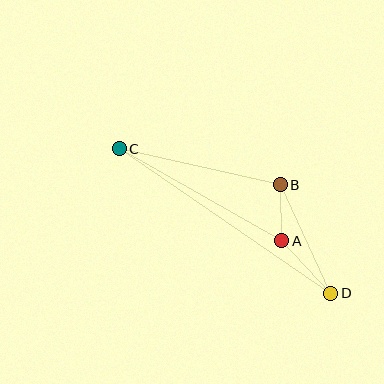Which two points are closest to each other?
Points A and B are closest to each other.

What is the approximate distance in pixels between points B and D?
The distance between B and D is approximately 119 pixels.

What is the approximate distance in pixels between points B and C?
The distance between B and C is approximately 165 pixels.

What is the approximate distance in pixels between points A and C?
The distance between A and C is approximately 186 pixels.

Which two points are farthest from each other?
Points C and D are farthest from each other.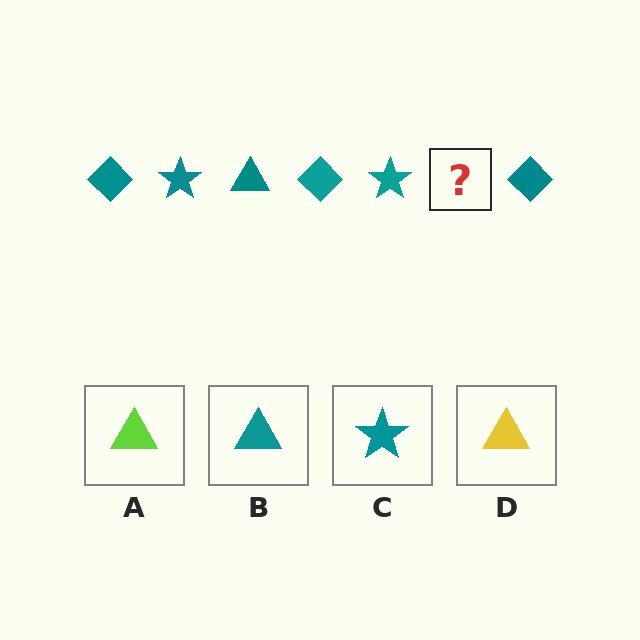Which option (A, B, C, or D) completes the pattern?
B.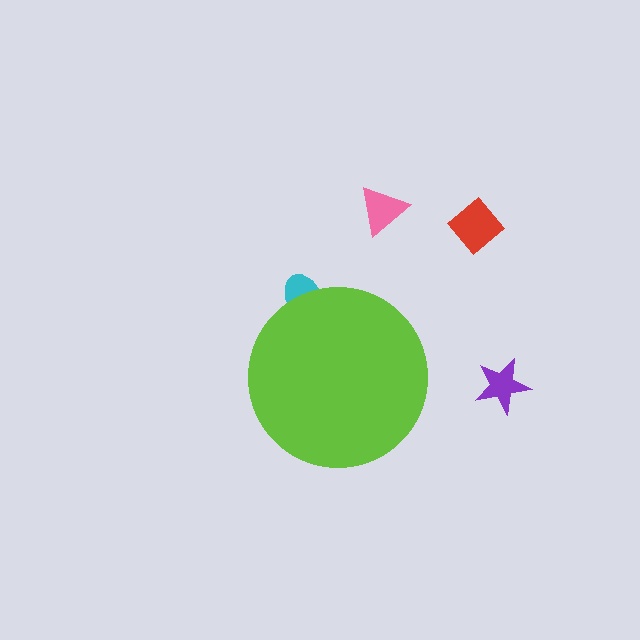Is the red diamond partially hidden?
No, the red diamond is fully visible.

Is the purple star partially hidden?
No, the purple star is fully visible.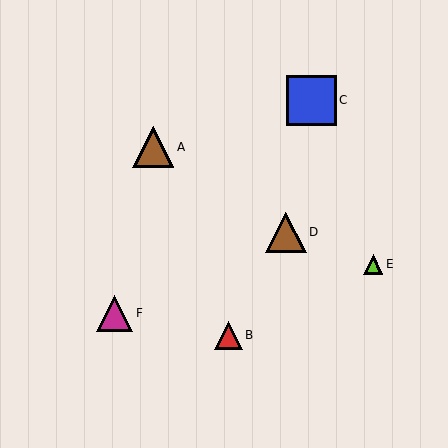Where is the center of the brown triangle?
The center of the brown triangle is at (153, 147).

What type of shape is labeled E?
Shape E is a lime triangle.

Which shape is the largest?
The blue square (labeled C) is the largest.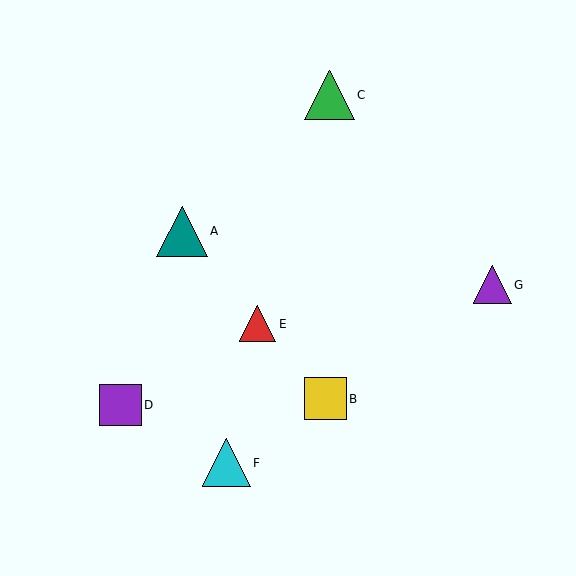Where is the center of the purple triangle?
The center of the purple triangle is at (492, 285).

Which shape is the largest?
The teal triangle (labeled A) is the largest.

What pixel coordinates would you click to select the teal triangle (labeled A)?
Click at (182, 231) to select the teal triangle A.